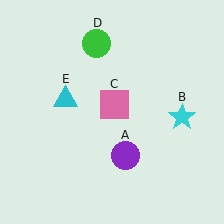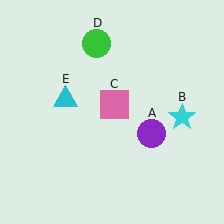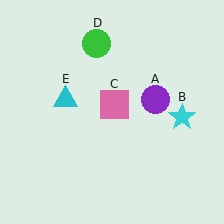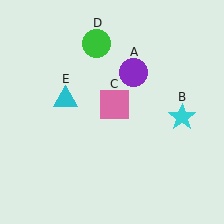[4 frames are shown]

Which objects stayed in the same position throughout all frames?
Cyan star (object B) and pink square (object C) and green circle (object D) and cyan triangle (object E) remained stationary.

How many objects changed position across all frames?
1 object changed position: purple circle (object A).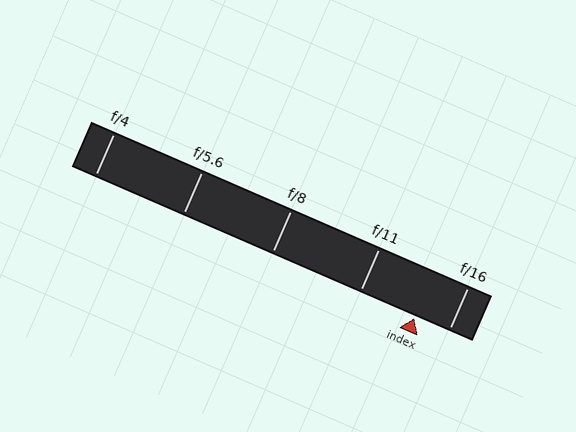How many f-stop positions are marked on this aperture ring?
There are 5 f-stop positions marked.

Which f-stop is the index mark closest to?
The index mark is closest to f/16.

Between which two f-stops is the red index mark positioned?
The index mark is between f/11 and f/16.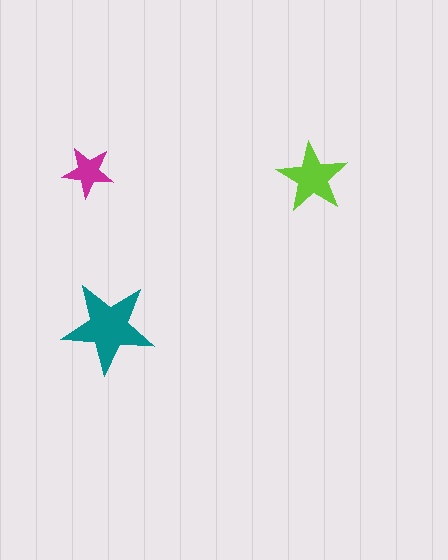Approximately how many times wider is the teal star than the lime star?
About 1.5 times wider.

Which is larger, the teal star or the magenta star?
The teal one.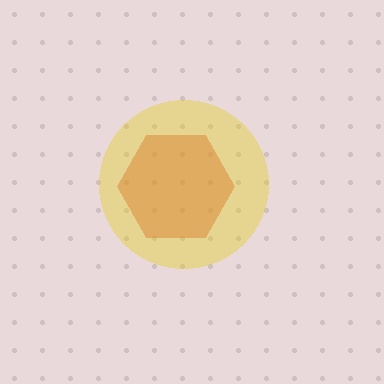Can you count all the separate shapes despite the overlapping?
Yes, there are 2 separate shapes.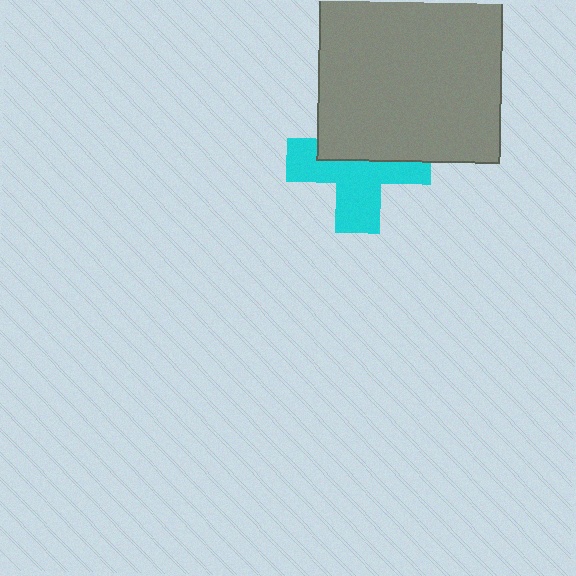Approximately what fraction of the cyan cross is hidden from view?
Roughly 44% of the cyan cross is hidden behind the gray rectangle.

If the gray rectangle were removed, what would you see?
You would see the complete cyan cross.